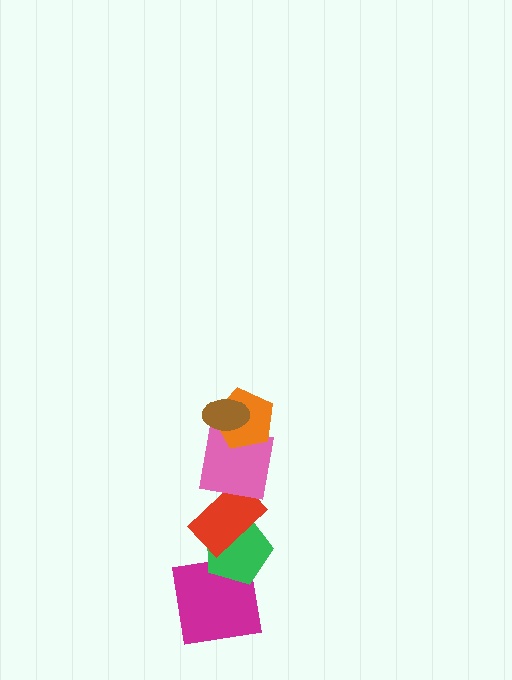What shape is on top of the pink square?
The orange pentagon is on top of the pink square.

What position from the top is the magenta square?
The magenta square is 6th from the top.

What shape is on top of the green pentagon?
The red rectangle is on top of the green pentagon.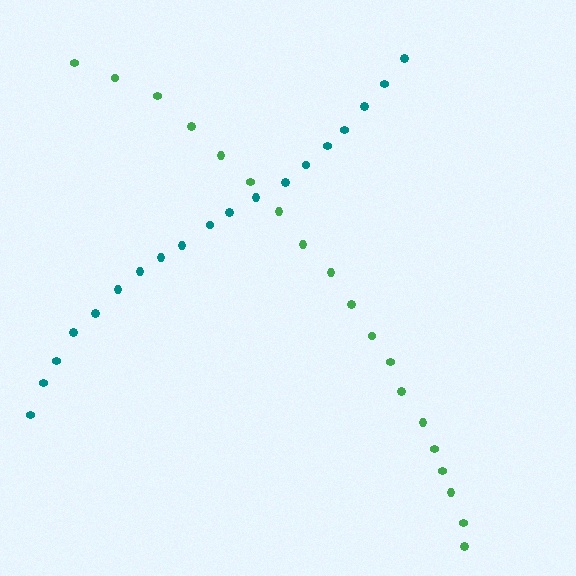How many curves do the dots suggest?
There are 2 distinct paths.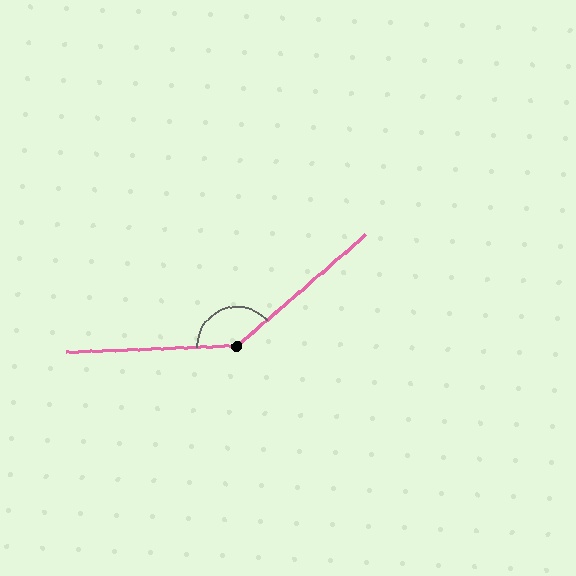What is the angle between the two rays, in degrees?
Approximately 142 degrees.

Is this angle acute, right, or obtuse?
It is obtuse.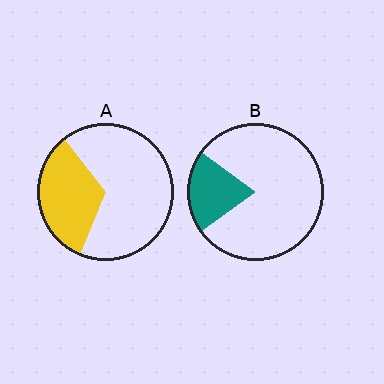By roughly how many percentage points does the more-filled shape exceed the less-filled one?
By roughly 15 percentage points (A over B).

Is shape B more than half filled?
No.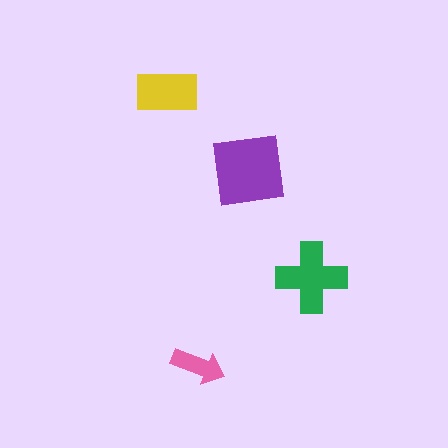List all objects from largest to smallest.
The purple square, the green cross, the yellow rectangle, the pink arrow.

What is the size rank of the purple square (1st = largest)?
1st.